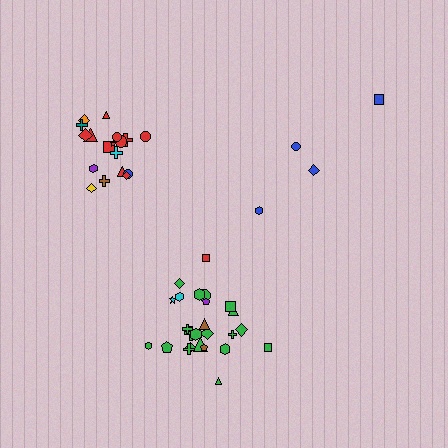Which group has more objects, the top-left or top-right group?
The top-left group.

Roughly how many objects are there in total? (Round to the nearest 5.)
Roughly 45 objects in total.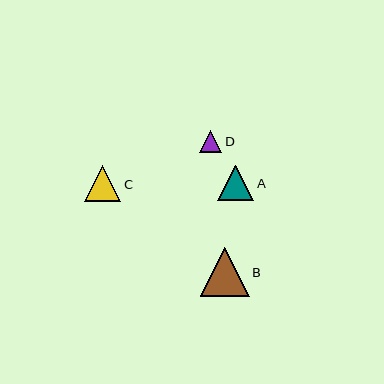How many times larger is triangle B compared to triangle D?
Triangle B is approximately 2.3 times the size of triangle D.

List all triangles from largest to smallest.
From largest to smallest: B, C, A, D.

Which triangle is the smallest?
Triangle D is the smallest with a size of approximately 22 pixels.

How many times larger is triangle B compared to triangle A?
Triangle B is approximately 1.4 times the size of triangle A.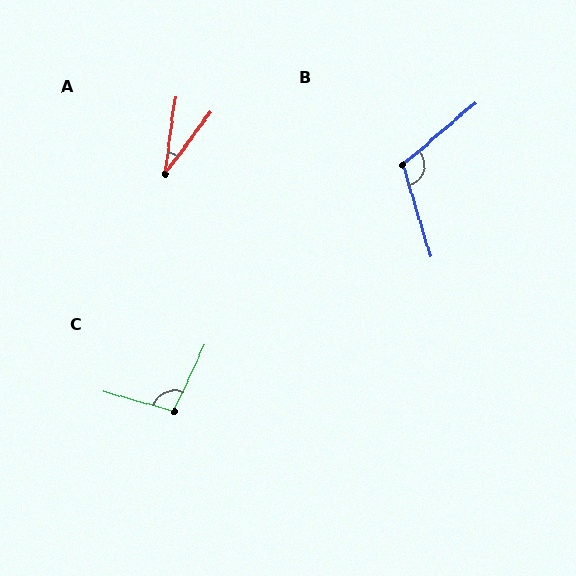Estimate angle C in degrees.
Approximately 99 degrees.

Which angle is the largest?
B, at approximately 113 degrees.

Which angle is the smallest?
A, at approximately 29 degrees.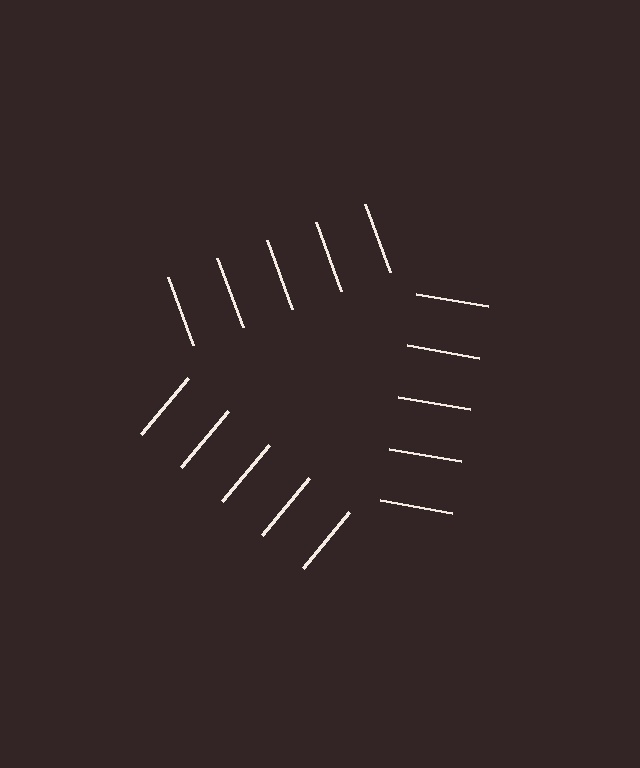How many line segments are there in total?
15 — 5 along each of the 3 edges.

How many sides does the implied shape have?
3 sides — the line-ends trace a triangle.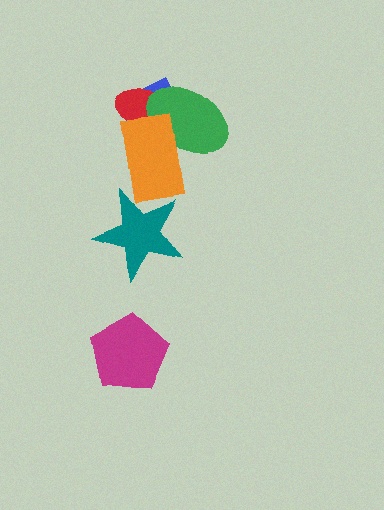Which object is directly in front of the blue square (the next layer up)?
The red ellipse is directly in front of the blue square.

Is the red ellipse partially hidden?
Yes, it is partially covered by another shape.